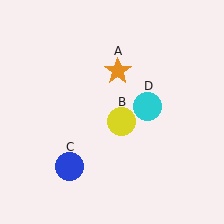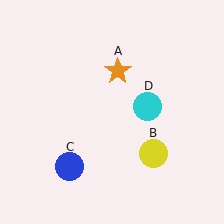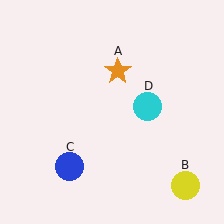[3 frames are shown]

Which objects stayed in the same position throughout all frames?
Orange star (object A) and blue circle (object C) and cyan circle (object D) remained stationary.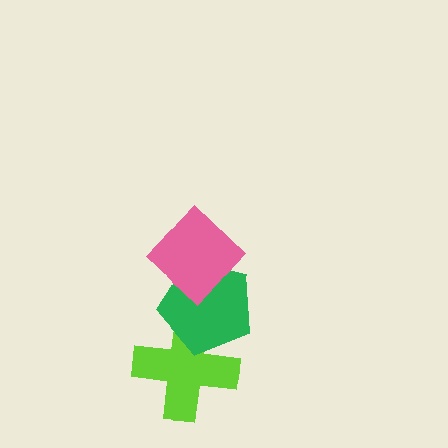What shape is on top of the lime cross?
The green pentagon is on top of the lime cross.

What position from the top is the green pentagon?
The green pentagon is 2nd from the top.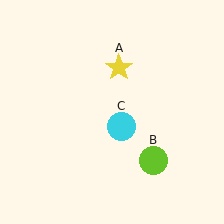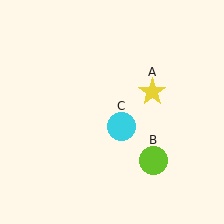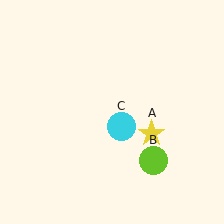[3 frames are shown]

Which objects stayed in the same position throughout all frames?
Lime circle (object B) and cyan circle (object C) remained stationary.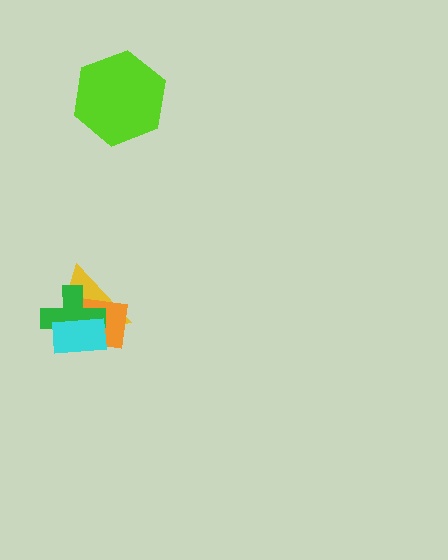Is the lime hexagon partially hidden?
No, no other shape covers it.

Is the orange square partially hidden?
Yes, it is partially covered by another shape.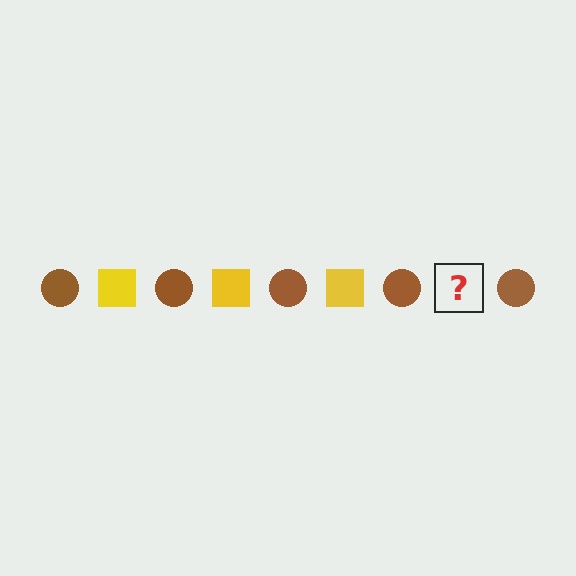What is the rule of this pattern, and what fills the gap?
The rule is that the pattern alternates between brown circle and yellow square. The gap should be filled with a yellow square.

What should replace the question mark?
The question mark should be replaced with a yellow square.